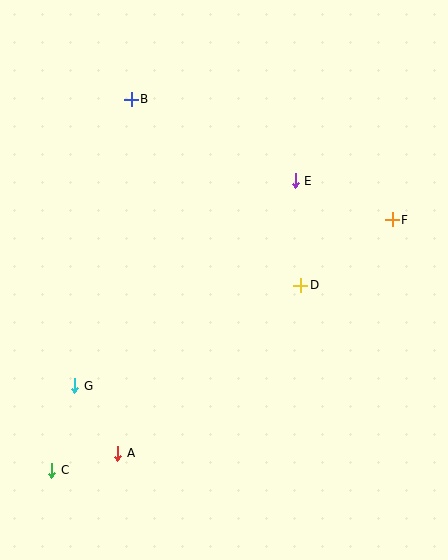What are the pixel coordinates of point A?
Point A is at (118, 453).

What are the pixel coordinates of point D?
Point D is at (301, 285).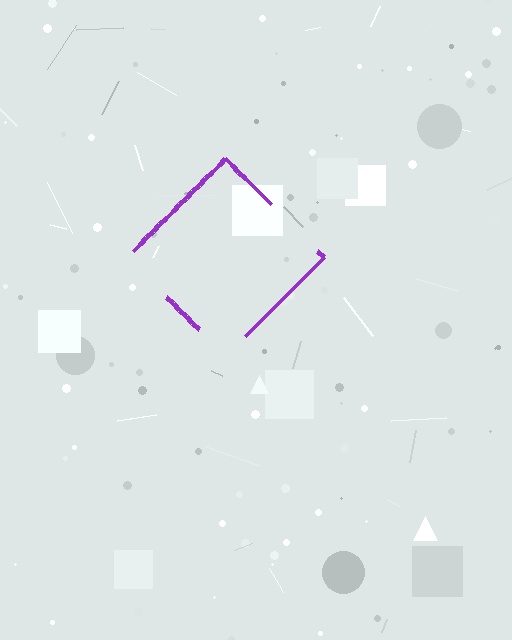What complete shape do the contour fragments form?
The contour fragments form a diamond.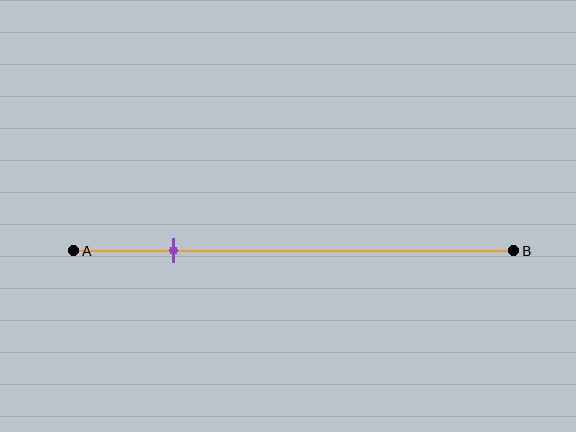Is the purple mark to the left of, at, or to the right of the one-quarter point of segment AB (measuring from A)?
The purple mark is approximately at the one-quarter point of segment AB.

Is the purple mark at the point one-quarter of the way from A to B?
Yes, the mark is approximately at the one-quarter point.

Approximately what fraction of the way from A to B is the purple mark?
The purple mark is approximately 25% of the way from A to B.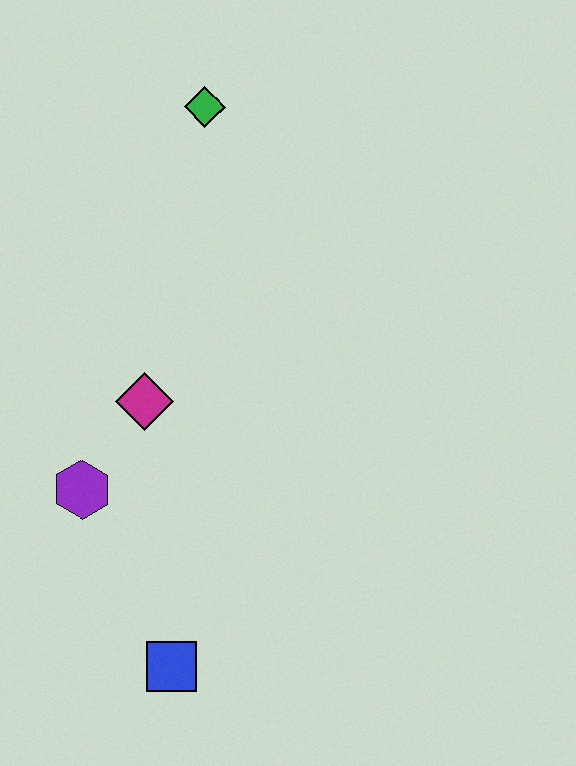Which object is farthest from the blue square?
The green diamond is farthest from the blue square.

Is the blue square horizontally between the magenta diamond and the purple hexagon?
No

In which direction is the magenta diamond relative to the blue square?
The magenta diamond is above the blue square.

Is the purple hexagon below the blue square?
No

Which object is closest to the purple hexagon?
The magenta diamond is closest to the purple hexagon.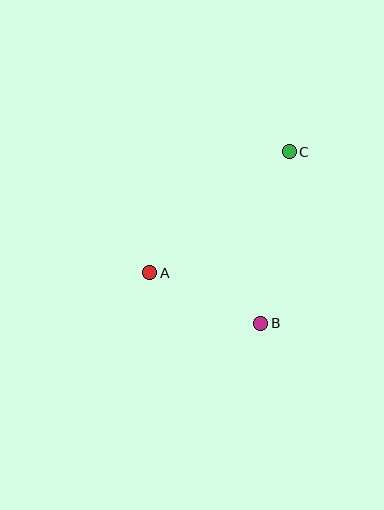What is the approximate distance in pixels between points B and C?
The distance between B and C is approximately 174 pixels.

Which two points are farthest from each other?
Points A and C are farthest from each other.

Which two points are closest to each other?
Points A and B are closest to each other.